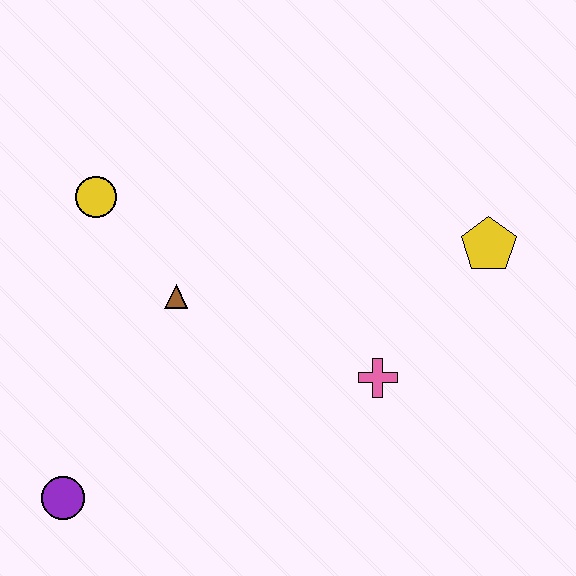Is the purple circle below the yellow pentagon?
Yes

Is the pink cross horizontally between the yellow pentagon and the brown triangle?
Yes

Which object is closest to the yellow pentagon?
The pink cross is closest to the yellow pentagon.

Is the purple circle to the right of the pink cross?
No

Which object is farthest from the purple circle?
The yellow pentagon is farthest from the purple circle.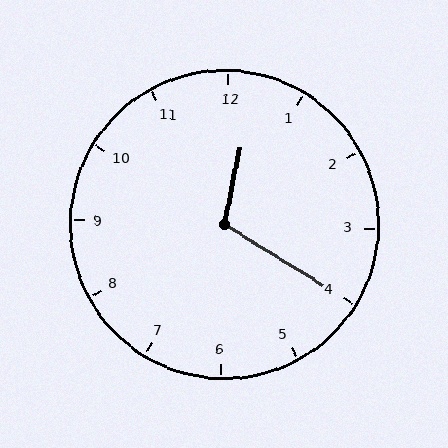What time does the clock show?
12:20.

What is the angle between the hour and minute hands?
Approximately 110 degrees.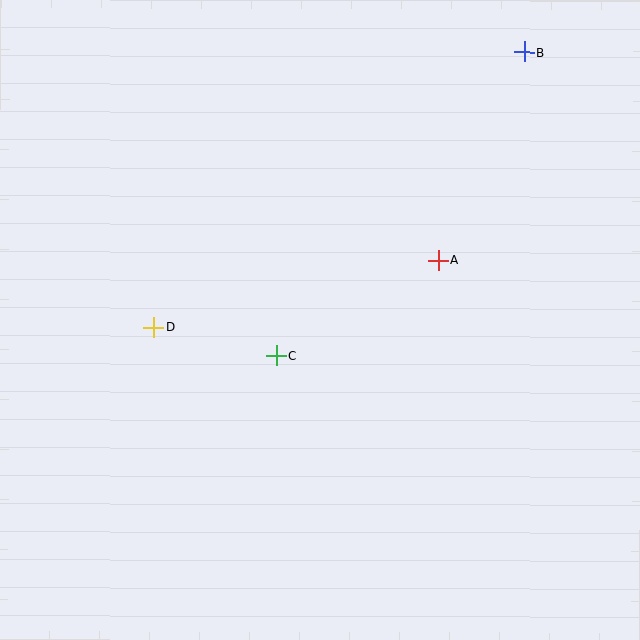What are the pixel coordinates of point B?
Point B is at (524, 52).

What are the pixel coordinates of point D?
Point D is at (154, 327).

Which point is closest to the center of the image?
Point C at (276, 355) is closest to the center.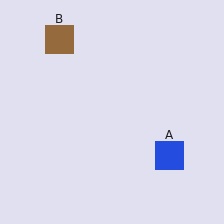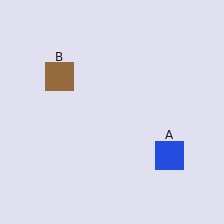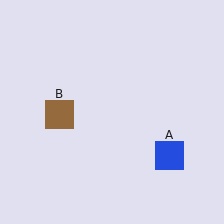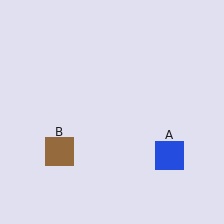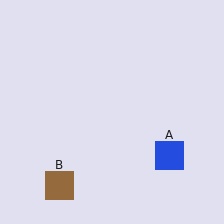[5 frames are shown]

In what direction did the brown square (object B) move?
The brown square (object B) moved down.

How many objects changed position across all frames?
1 object changed position: brown square (object B).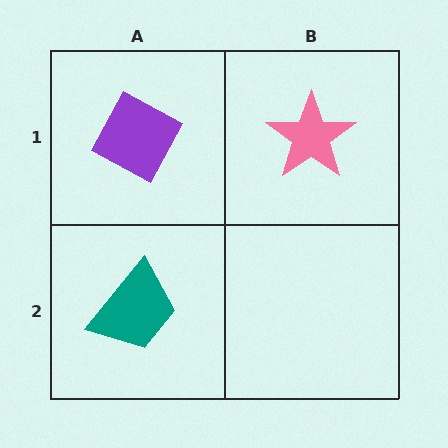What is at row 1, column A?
A purple diamond.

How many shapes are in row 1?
2 shapes.